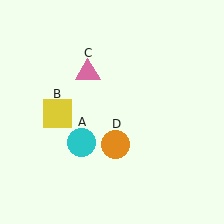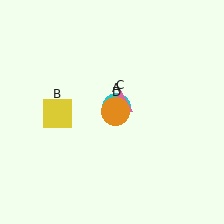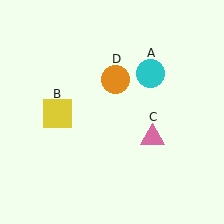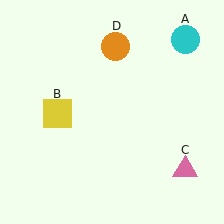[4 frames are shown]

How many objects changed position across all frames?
3 objects changed position: cyan circle (object A), pink triangle (object C), orange circle (object D).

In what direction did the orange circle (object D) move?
The orange circle (object D) moved up.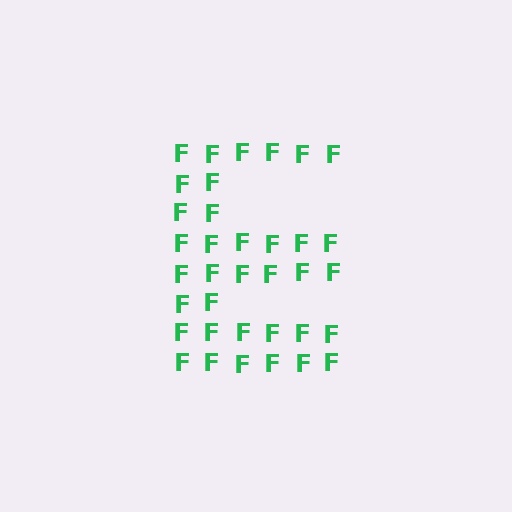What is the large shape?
The large shape is the letter E.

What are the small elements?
The small elements are letter F's.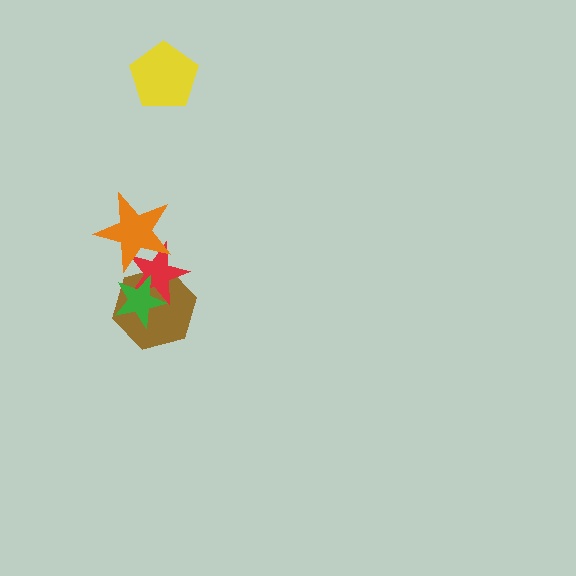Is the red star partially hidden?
Yes, it is partially covered by another shape.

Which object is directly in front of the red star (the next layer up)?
The green star is directly in front of the red star.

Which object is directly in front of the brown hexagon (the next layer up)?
The red star is directly in front of the brown hexagon.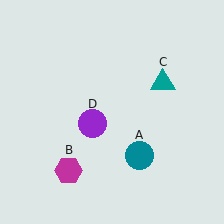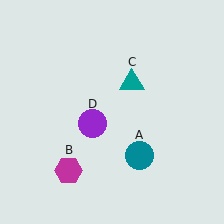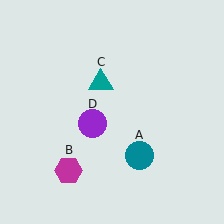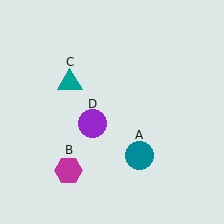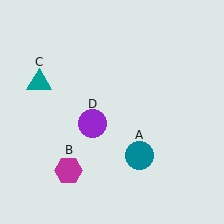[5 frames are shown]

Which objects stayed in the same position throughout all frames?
Teal circle (object A) and magenta hexagon (object B) and purple circle (object D) remained stationary.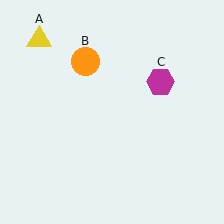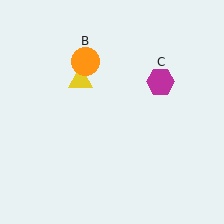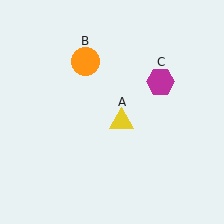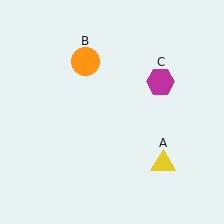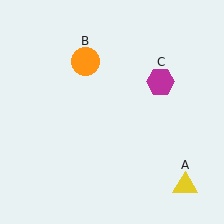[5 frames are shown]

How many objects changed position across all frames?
1 object changed position: yellow triangle (object A).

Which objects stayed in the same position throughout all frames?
Orange circle (object B) and magenta hexagon (object C) remained stationary.